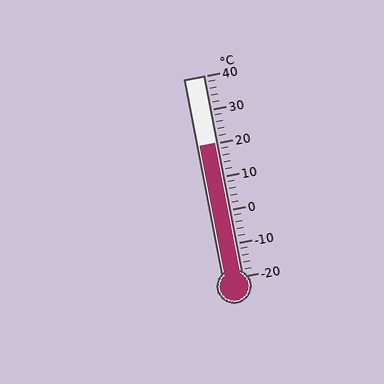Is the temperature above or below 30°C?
The temperature is below 30°C.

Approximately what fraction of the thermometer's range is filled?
The thermometer is filled to approximately 65% of its range.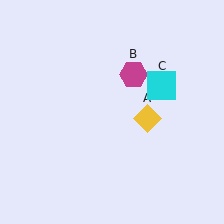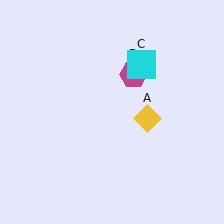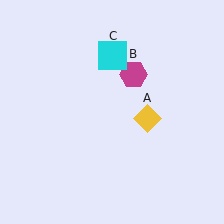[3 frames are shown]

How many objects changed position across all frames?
1 object changed position: cyan square (object C).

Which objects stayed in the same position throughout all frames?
Yellow diamond (object A) and magenta hexagon (object B) remained stationary.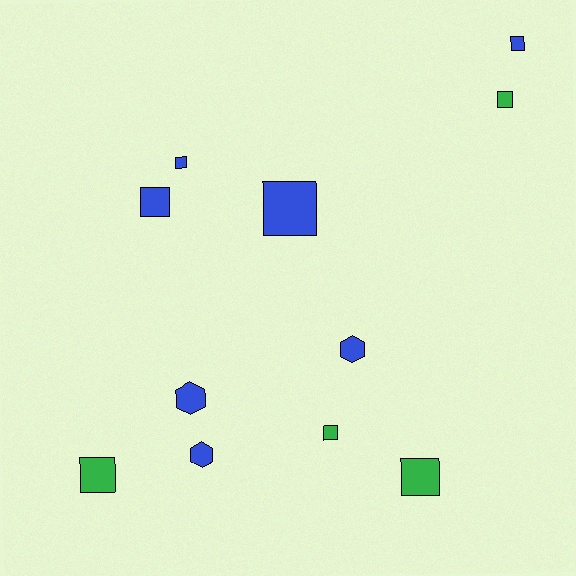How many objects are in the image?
There are 11 objects.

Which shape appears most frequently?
Square, with 8 objects.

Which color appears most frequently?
Blue, with 7 objects.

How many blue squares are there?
There are 4 blue squares.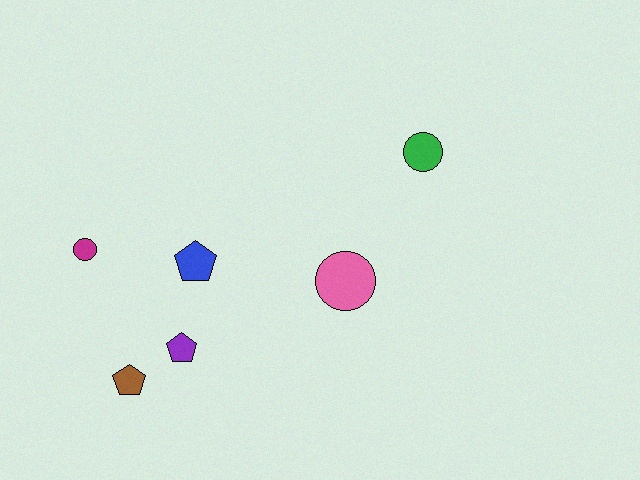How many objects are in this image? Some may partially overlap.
There are 6 objects.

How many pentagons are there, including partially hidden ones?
There are 3 pentagons.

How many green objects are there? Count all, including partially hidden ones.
There is 1 green object.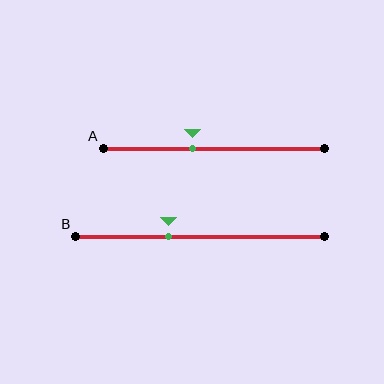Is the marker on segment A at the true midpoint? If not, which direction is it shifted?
No, the marker on segment A is shifted to the left by about 10% of the segment length.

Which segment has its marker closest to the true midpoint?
Segment A has its marker closest to the true midpoint.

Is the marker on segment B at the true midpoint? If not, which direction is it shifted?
No, the marker on segment B is shifted to the left by about 13% of the segment length.